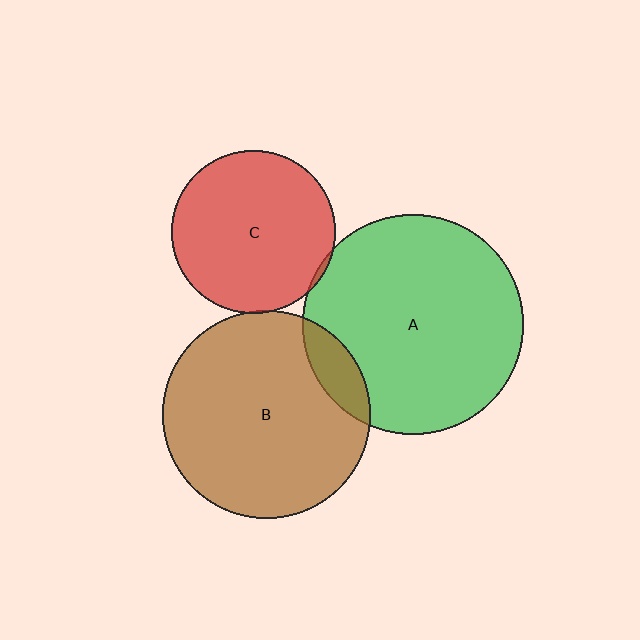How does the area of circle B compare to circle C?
Approximately 1.6 times.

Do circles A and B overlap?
Yes.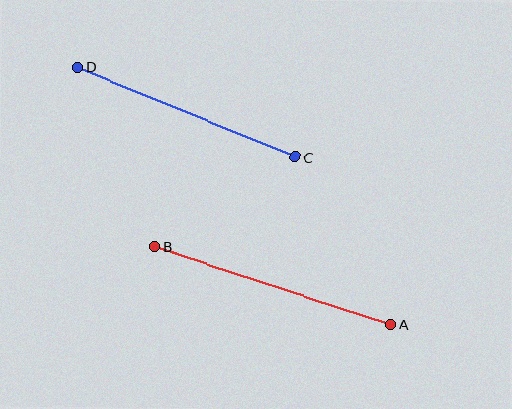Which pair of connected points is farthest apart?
Points A and B are farthest apart.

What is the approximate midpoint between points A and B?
The midpoint is at approximately (273, 286) pixels.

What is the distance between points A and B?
The distance is approximately 249 pixels.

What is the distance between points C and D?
The distance is approximately 235 pixels.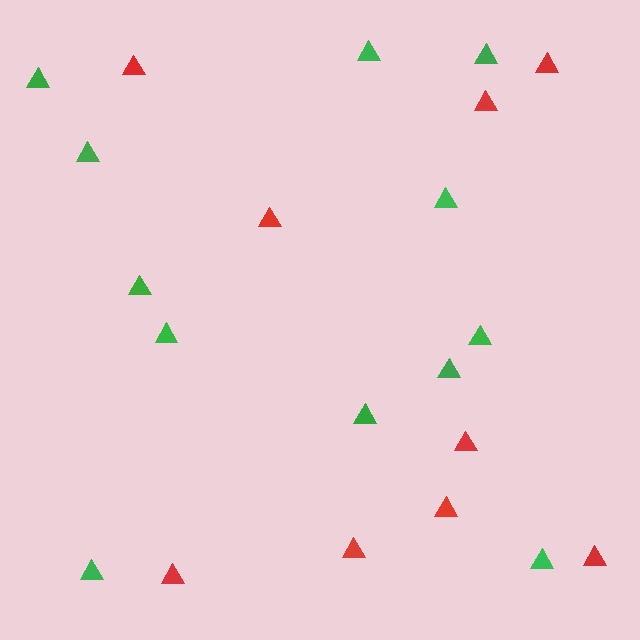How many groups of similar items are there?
There are 2 groups: one group of green triangles (12) and one group of red triangles (9).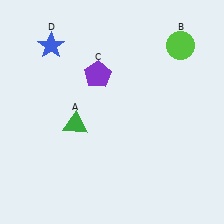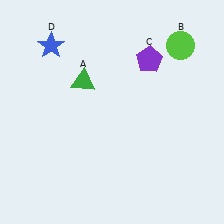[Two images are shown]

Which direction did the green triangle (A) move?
The green triangle (A) moved up.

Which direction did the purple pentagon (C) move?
The purple pentagon (C) moved right.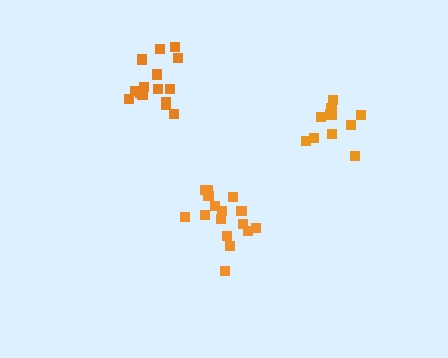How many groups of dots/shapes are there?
There are 3 groups.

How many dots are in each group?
Group 1: 15 dots, Group 2: 16 dots, Group 3: 11 dots (42 total).